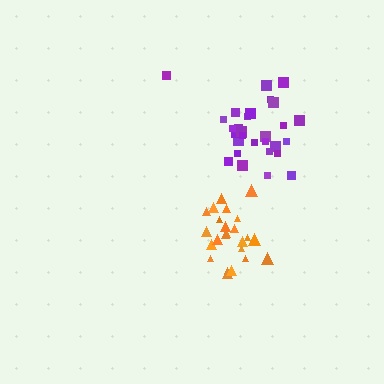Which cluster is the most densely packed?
Orange.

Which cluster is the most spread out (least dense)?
Purple.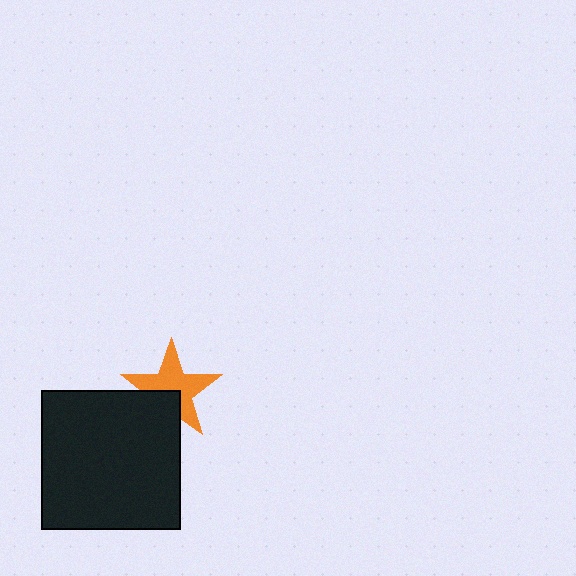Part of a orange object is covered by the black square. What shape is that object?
It is a star.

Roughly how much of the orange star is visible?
Most of it is visible (roughly 68%).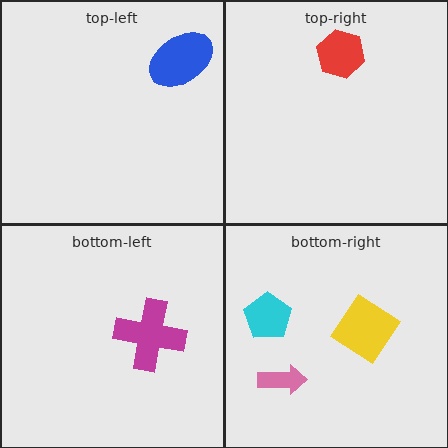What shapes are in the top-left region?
The blue ellipse.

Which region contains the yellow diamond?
The bottom-right region.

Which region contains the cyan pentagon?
The bottom-right region.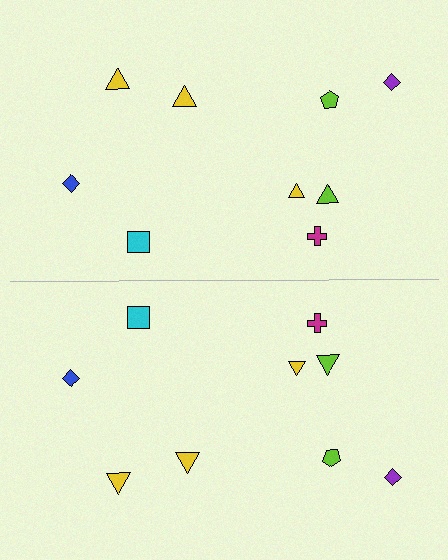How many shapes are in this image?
There are 18 shapes in this image.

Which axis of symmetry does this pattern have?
The pattern has a horizontal axis of symmetry running through the center of the image.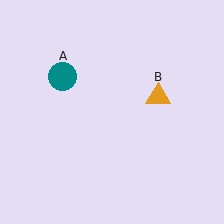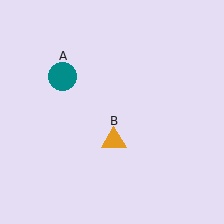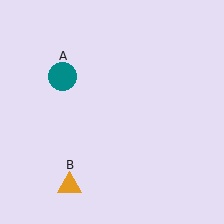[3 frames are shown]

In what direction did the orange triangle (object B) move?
The orange triangle (object B) moved down and to the left.